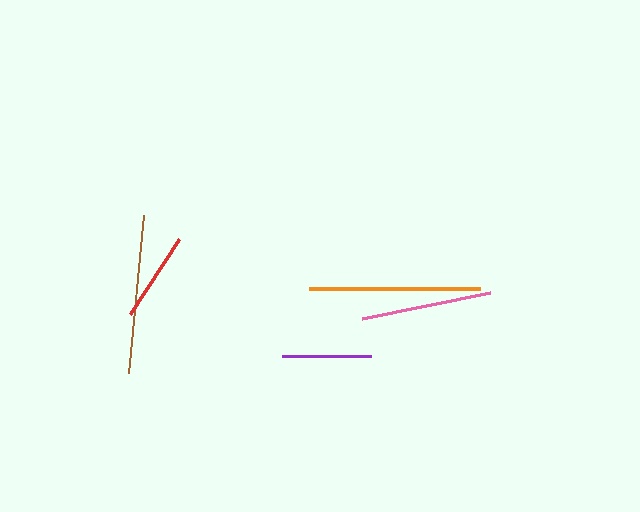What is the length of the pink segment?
The pink segment is approximately 131 pixels long.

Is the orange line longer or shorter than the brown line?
The orange line is longer than the brown line.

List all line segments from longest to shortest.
From longest to shortest: orange, brown, pink, red, purple.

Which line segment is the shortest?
The purple line is the shortest at approximately 89 pixels.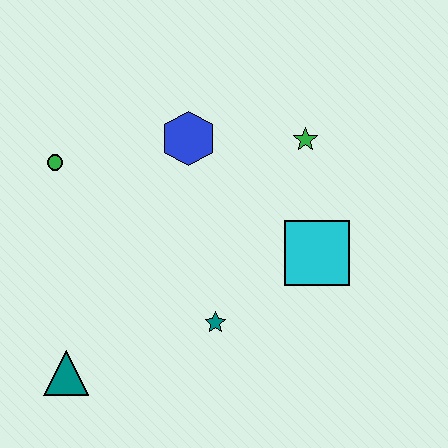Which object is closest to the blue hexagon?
The green star is closest to the blue hexagon.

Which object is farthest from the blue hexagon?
The teal triangle is farthest from the blue hexagon.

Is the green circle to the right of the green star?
No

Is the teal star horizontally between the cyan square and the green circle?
Yes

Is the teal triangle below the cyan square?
Yes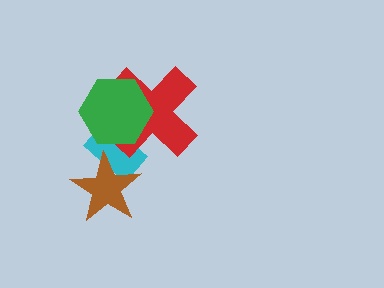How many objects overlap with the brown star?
1 object overlaps with the brown star.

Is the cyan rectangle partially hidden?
Yes, it is partially covered by another shape.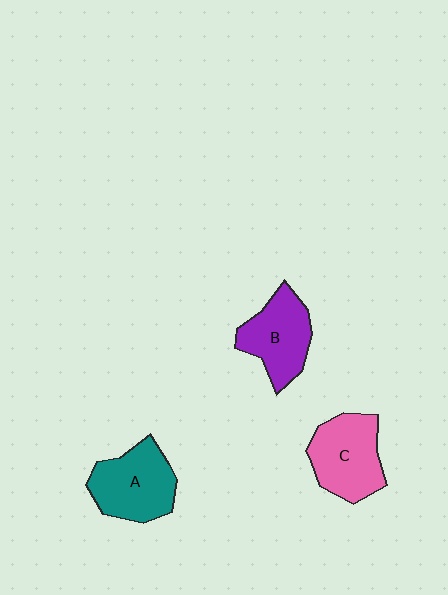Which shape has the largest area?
Shape A (teal).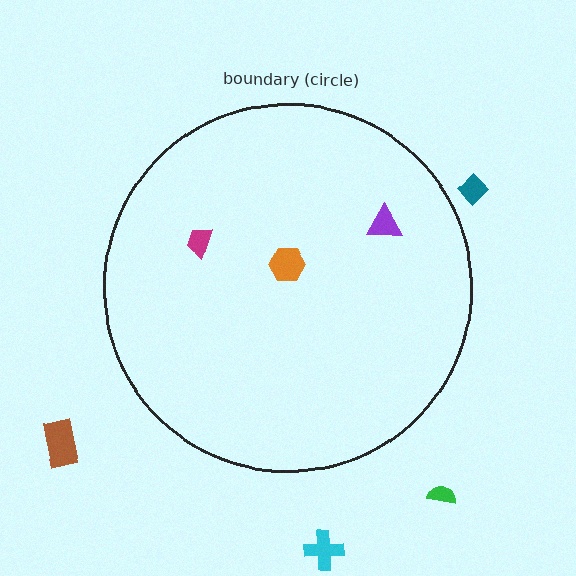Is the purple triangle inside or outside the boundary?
Inside.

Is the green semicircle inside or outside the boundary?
Outside.